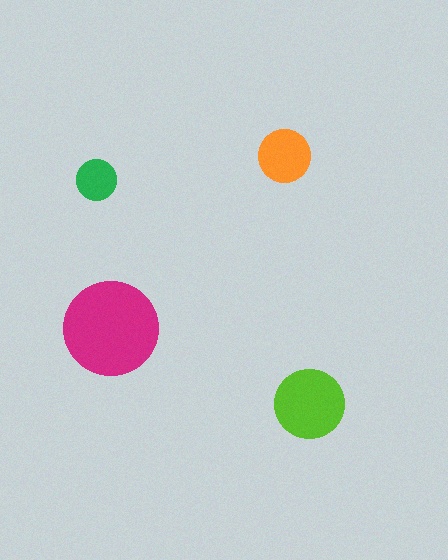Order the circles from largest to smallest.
the magenta one, the lime one, the orange one, the green one.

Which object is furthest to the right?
The lime circle is rightmost.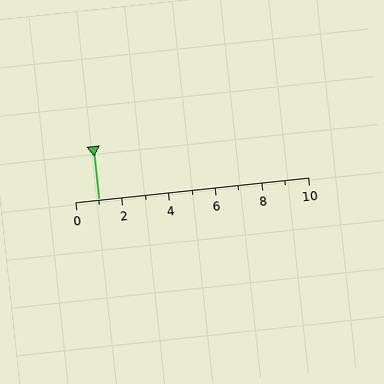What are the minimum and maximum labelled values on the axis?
The axis runs from 0 to 10.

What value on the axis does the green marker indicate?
The marker indicates approximately 1.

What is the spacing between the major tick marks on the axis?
The major ticks are spaced 2 apart.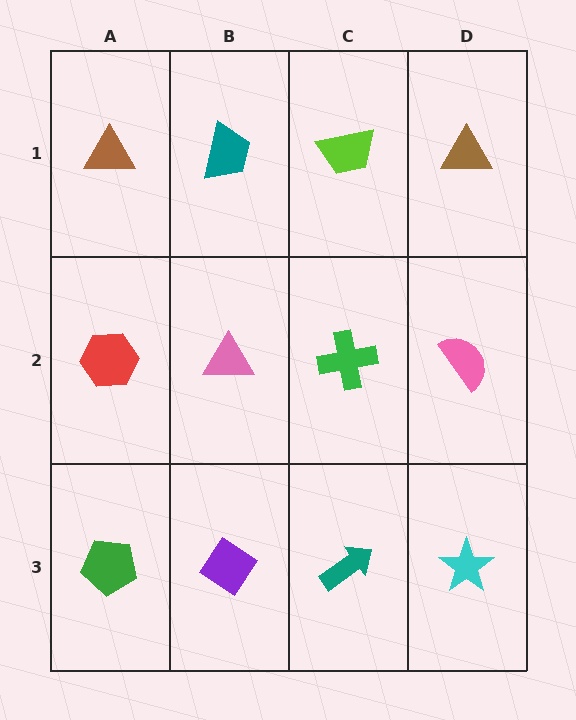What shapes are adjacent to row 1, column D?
A pink semicircle (row 2, column D), a lime trapezoid (row 1, column C).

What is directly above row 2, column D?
A brown triangle.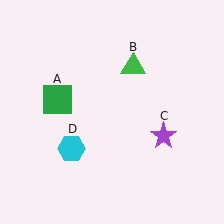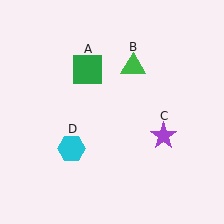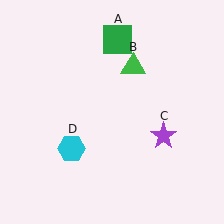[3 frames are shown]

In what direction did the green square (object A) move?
The green square (object A) moved up and to the right.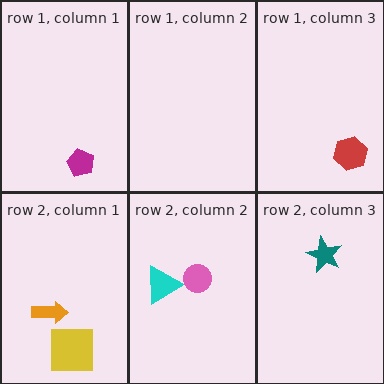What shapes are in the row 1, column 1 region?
The magenta pentagon.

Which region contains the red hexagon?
The row 1, column 3 region.